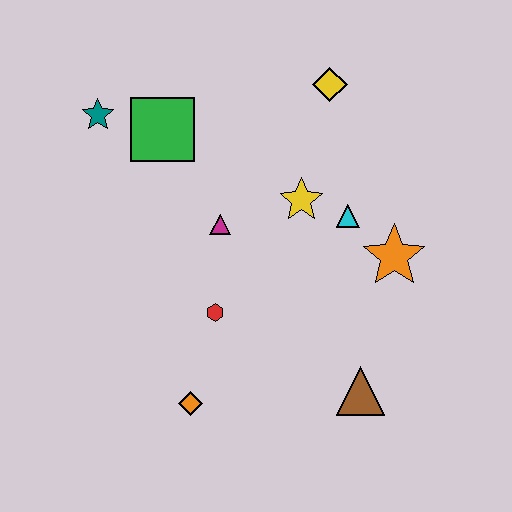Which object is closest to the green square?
The teal star is closest to the green square.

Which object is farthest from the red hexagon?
The yellow diamond is farthest from the red hexagon.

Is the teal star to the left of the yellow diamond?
Yes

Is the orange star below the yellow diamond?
Yes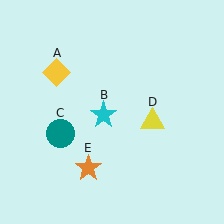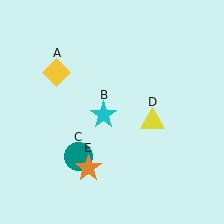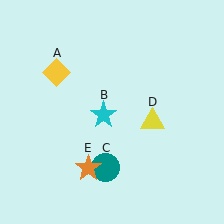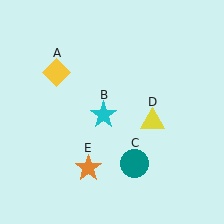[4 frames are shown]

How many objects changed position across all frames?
1 object changed position: teal circle (object C).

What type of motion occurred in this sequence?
The teal circle (object C) rotated counterclockwise around the center of the scene.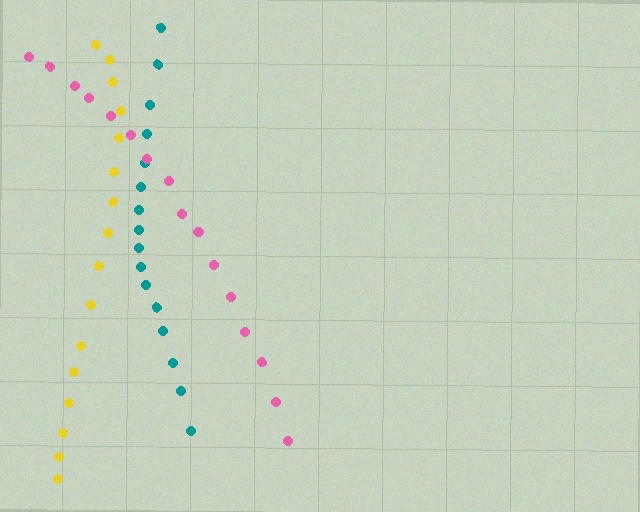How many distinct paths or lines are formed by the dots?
There are 3 distinct paths.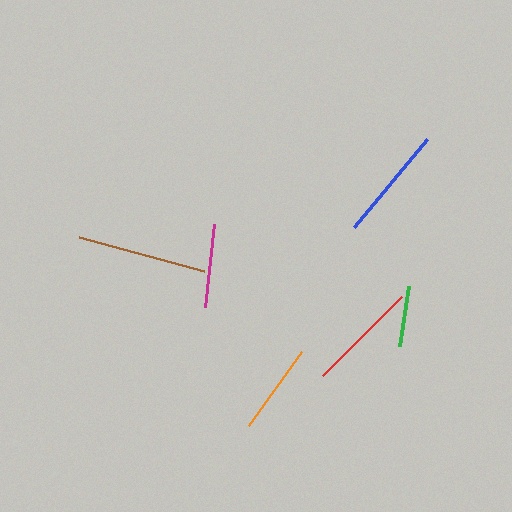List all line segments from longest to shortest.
From longest to shortest: brown, blue, red, orange, magenta, green.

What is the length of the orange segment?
The orange segment is approximately 92 pixels long.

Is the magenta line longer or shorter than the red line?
The red line is longer than the magenta line.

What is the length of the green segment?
The green segment is approximately 61 pixels long.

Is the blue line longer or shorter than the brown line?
The brown line is longer than the blue line.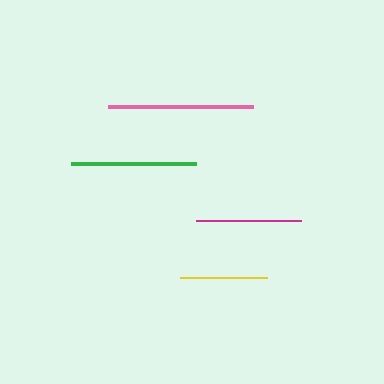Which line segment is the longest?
The pink line is the longest at approximately 145 pixels.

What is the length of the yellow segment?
The yellow segment is approximately 87 pixels long.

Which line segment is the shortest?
The yellow line is the shortest at approximately 87 pixels.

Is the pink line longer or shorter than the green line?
The pink line is longer than the green line.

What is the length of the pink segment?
The pink segment is approximately 145 pixels long.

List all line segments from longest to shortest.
From longest to shortest: pink, green, magenta, yellow.